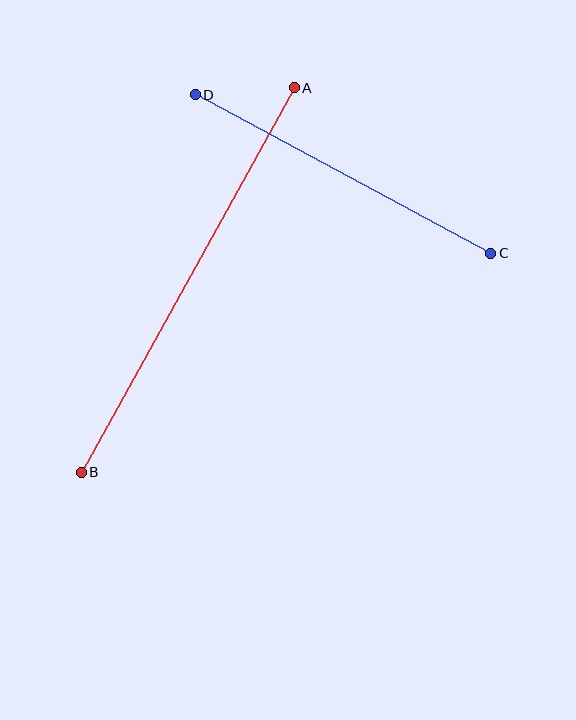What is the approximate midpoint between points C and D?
The midpoint is at approximately (343, 174) pixels.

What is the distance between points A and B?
The distance is approximately 440 pixels.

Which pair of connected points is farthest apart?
Points A and B are farthest apart.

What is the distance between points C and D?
The distance is approximately 335 pixels.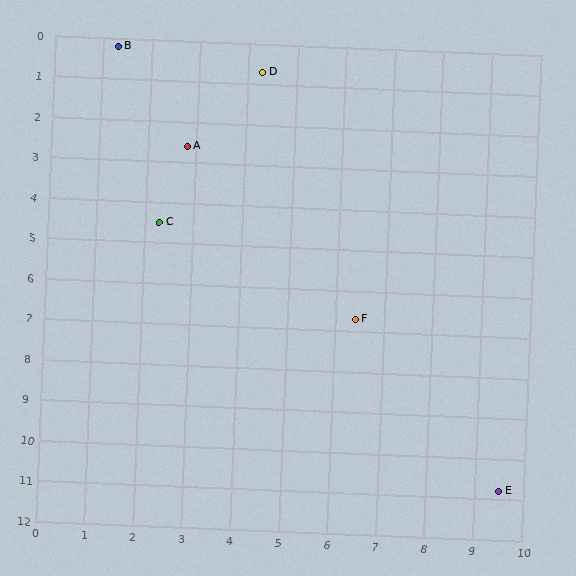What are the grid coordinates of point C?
Point C is at approximately (2.3, 4.5).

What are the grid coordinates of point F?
Point F is at approximately (6.4, 6.7).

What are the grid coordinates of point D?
Point D is at approximately (4.3, 0.7).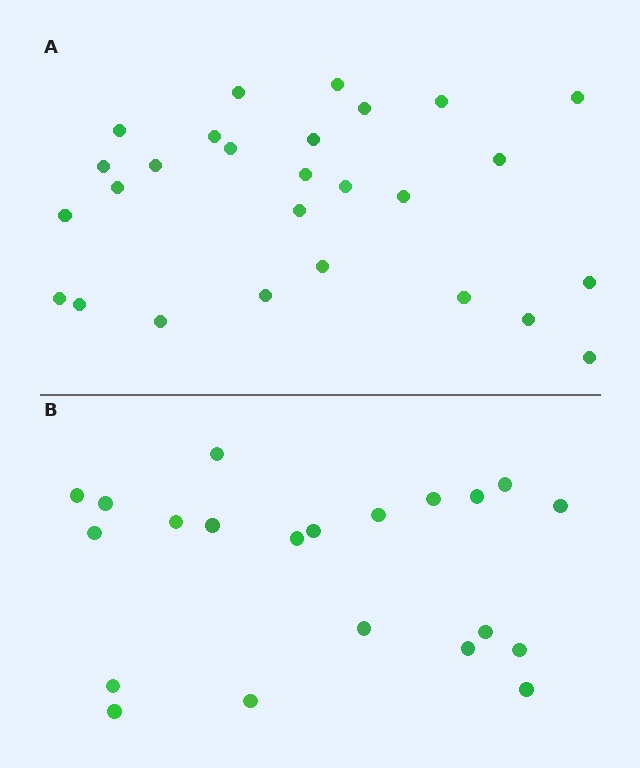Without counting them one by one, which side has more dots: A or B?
Region A (the top region) has more dots.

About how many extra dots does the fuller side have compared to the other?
Region A has about 6 more dots than region B.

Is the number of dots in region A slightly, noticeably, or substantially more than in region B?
Region A has noticeably more, but not dramatically so. The ratio is roughly 1.3 to 1.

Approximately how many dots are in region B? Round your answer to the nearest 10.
About 20 dots. (The exact count is 21, which rounds to 20.)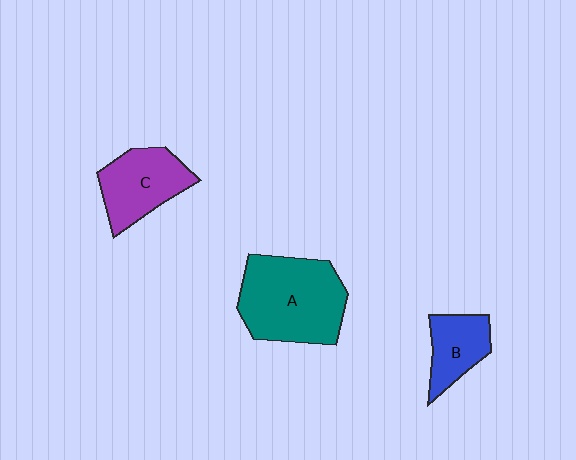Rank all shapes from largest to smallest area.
From largest to smallest: A (teal), C (purple), B (blue).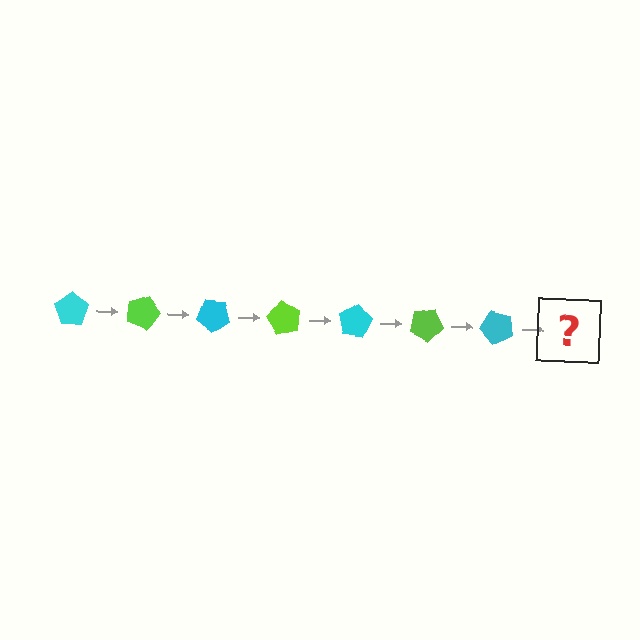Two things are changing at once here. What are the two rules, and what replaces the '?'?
The two rules are that it rotates 20 degrees each step and the color cycles through cyan and lime. The '?' should be a lime pentagon, rotated 140 degrees from the start.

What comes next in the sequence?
The next element should be a lime pentagon, rotated 140 degrees from the start.